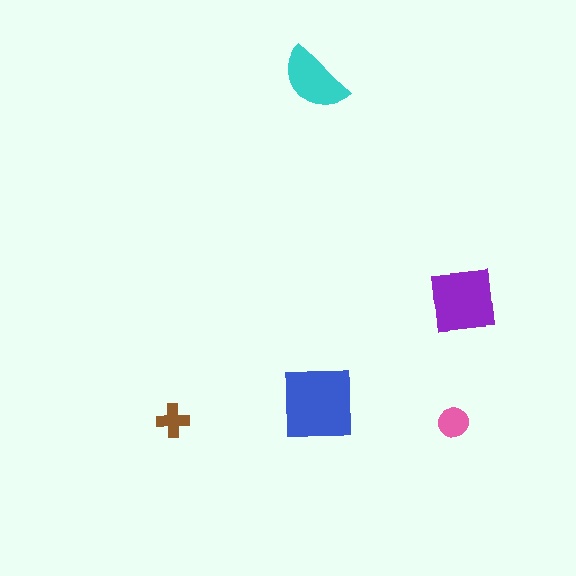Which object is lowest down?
The pink circle is bottommost.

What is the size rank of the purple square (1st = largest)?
2nd.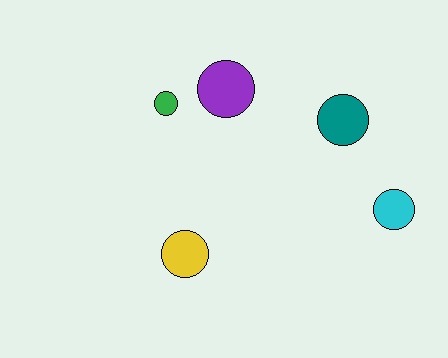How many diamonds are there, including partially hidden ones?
There are no diamonds.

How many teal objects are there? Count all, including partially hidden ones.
There is 1 teal object.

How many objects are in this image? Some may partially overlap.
There are 5 objects.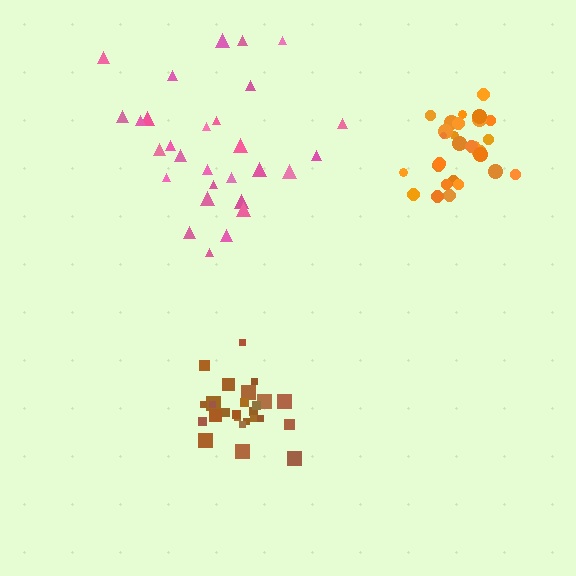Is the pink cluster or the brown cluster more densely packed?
Brown.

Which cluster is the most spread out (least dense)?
Pink.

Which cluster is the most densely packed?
Orange.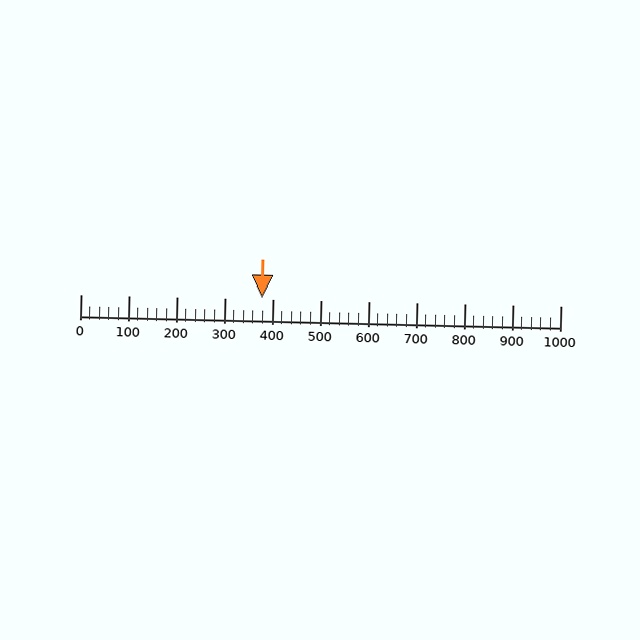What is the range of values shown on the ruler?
The ruler shows values from 0 to 1000.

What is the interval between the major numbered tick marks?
The major tick marks are spaced 100 units apart.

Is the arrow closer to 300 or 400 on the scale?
The arrow is closer to 400.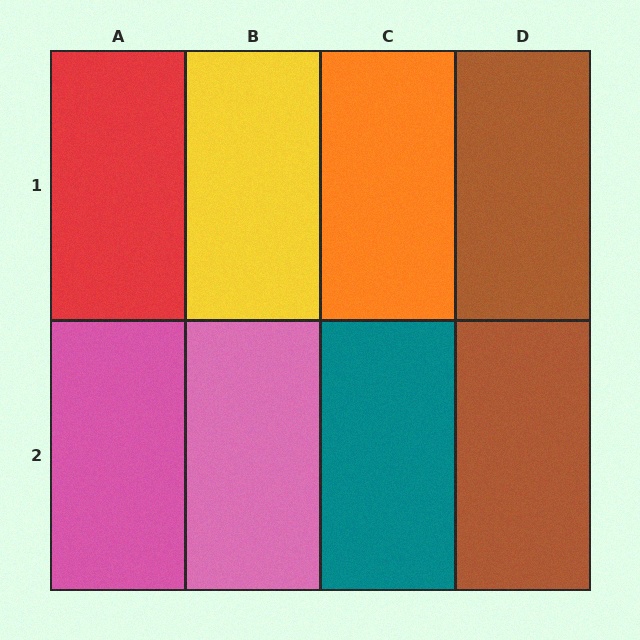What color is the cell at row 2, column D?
Brown.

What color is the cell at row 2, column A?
Pink.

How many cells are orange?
1 cell is orange.